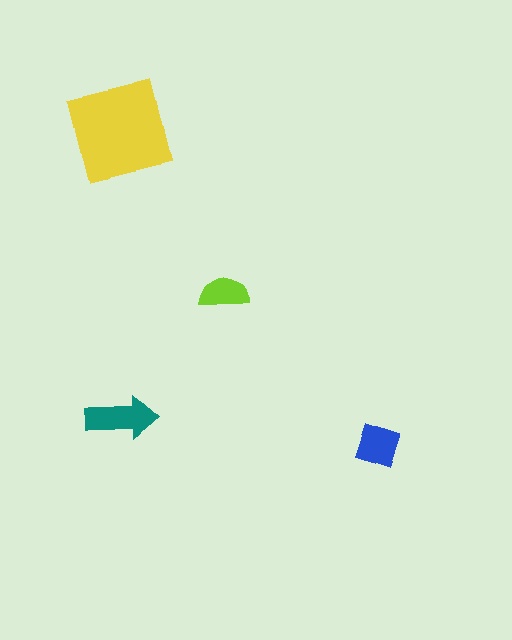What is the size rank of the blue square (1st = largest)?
3rd.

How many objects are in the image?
There are 4 objects in the image.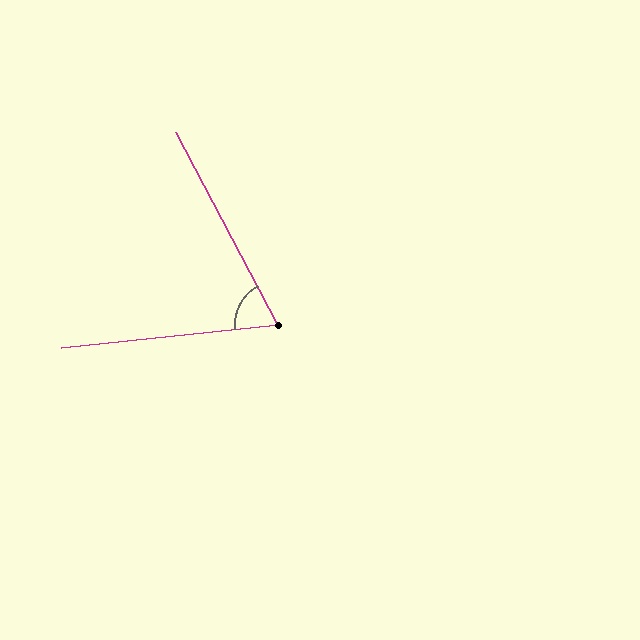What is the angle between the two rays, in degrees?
Approximately 68 degrees.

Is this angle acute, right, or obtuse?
It is acute.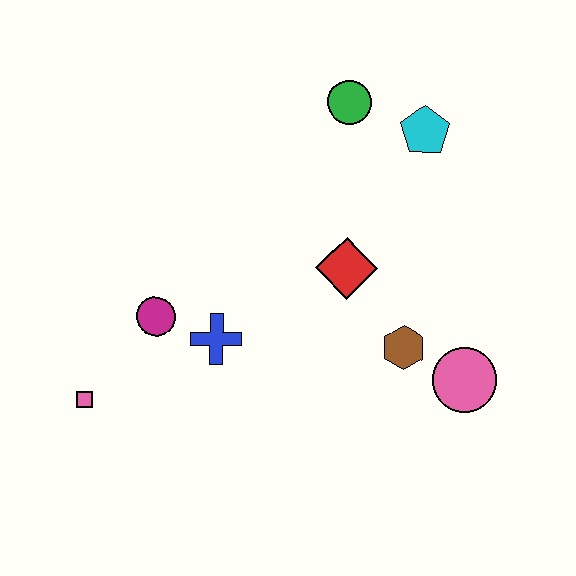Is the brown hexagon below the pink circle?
No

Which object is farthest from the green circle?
The pink square is farthest from the green circle.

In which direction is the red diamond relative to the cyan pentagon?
The red diamond is below the cyan pentagon.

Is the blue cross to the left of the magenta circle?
No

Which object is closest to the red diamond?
The brown hexagon is closest to the red diamond.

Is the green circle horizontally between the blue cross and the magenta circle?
No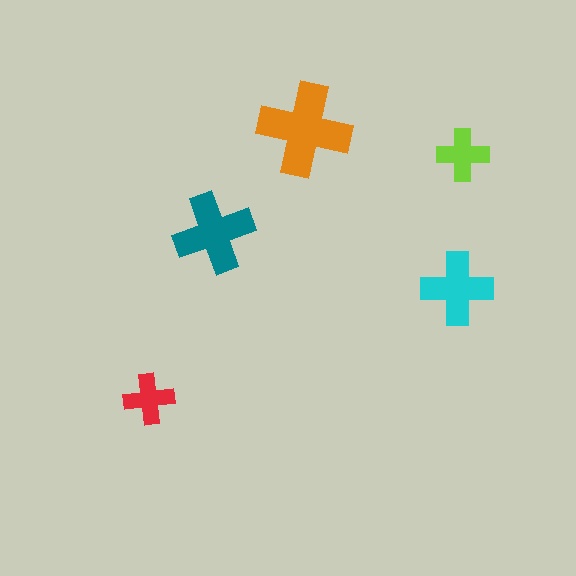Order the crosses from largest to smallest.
the orange one, the teal one, the cyan one, the lime one, the red one.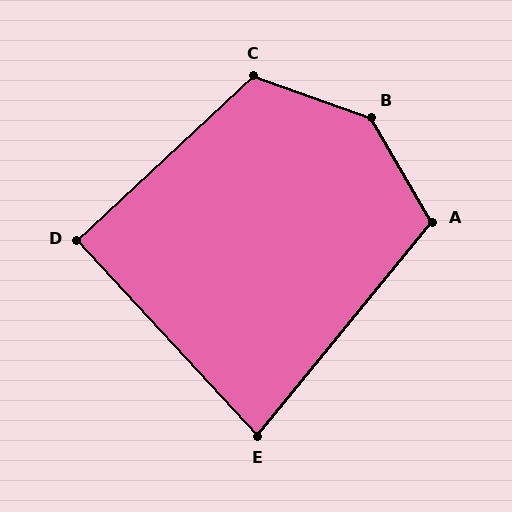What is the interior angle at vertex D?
Approximately 90 degrees (approximately right).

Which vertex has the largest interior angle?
B, at approximately 140 degrees.